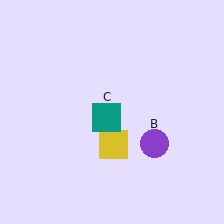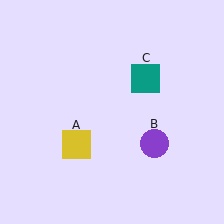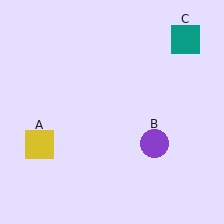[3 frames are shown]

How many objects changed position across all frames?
2 objects changed position: yellow square (object A), teal square (object C).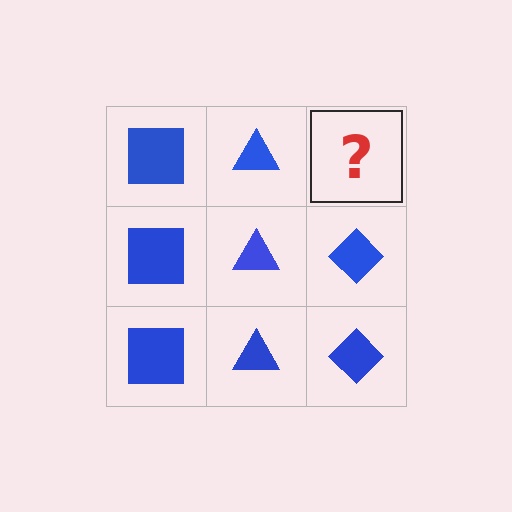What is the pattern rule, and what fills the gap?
The rule is that each column has a consistent shape. The gap should be filled with a blue diamond.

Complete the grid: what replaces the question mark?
The question mark should be replaced with a blue diamond.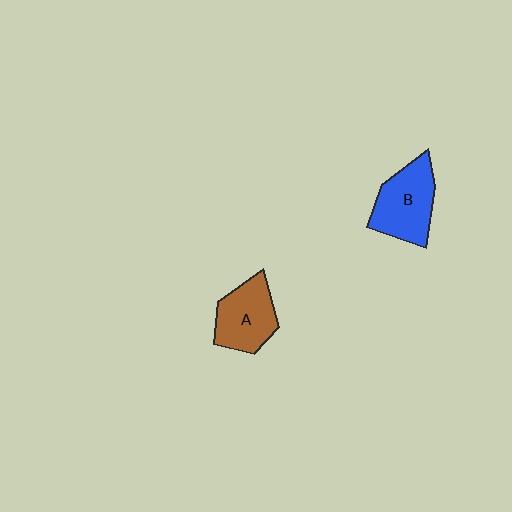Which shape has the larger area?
Shape B (blue).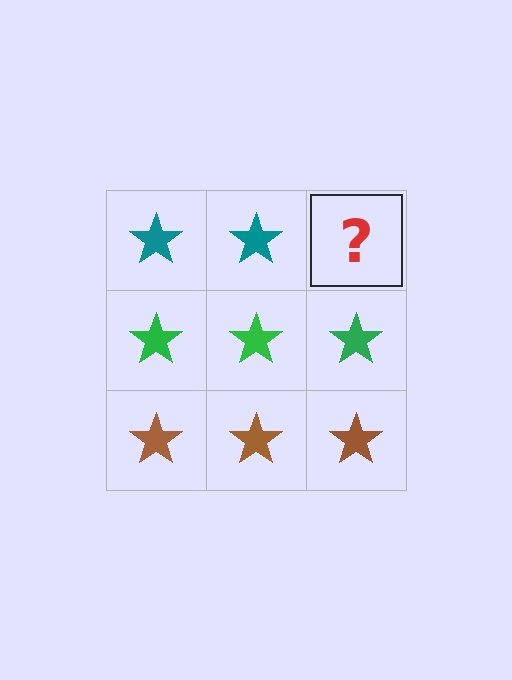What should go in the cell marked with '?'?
The missing cell should contain a teal star.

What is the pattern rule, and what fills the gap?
The rule is that each row has a consistent color. The gap should be filled with a teal star.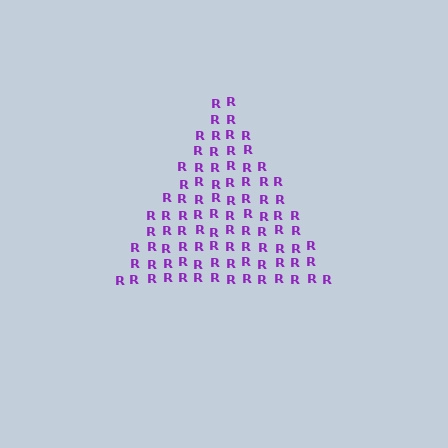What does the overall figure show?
The overall figure shows a triangle.